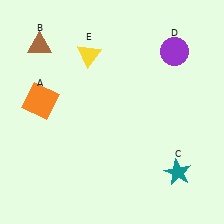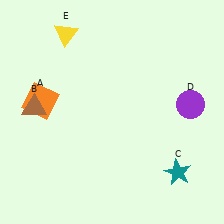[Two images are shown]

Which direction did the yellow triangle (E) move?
The yellow triangle (E) moved left.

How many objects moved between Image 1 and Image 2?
3 objects moved between the two images.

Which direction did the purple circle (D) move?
The purple circle (D) moved down.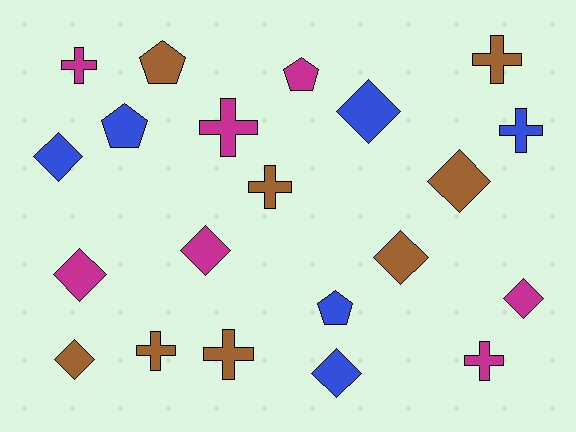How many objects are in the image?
There are 21 objects.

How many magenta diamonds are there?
There are 3 magenta diamonds.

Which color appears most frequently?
Brown, with 8 objects.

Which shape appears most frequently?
Diamond, with 9 objects.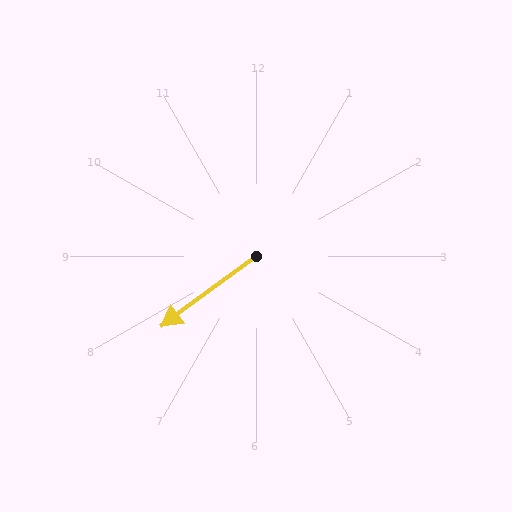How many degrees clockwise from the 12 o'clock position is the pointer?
Approximately 233 degrees.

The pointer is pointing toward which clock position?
Roughly 8 o'clock.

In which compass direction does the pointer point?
Southwest.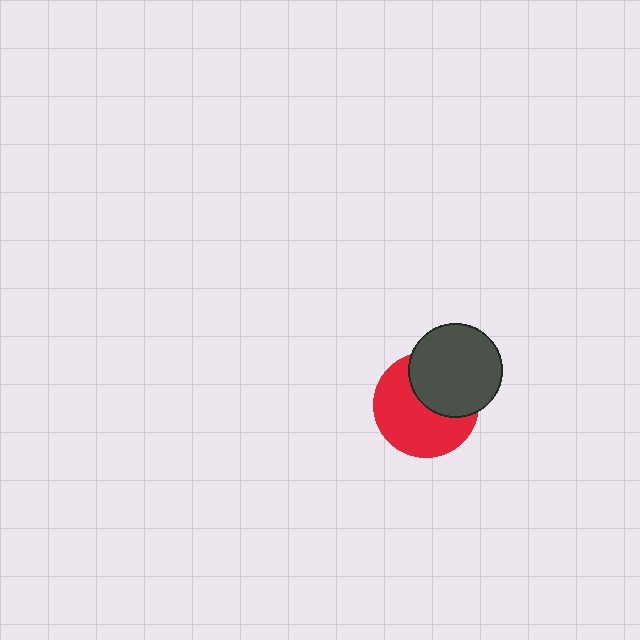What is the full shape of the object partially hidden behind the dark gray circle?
The partially hidden object is a red circle.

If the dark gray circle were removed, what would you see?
You would see the complete red circle.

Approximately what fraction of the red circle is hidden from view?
Roughly 40% of the red circle is hidden behind the dark gray circle.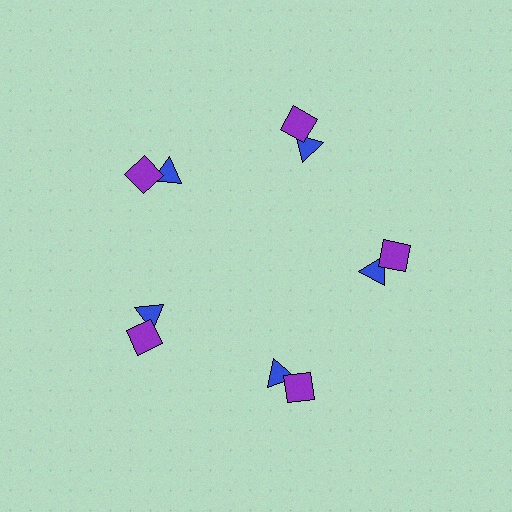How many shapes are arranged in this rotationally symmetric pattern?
There are 10 shapes, arranged in 5 groups of 2.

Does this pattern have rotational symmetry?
Yes, this pattern has 5-fold rotational symmetry. It looks the same after rotating 72 degrees around the center.